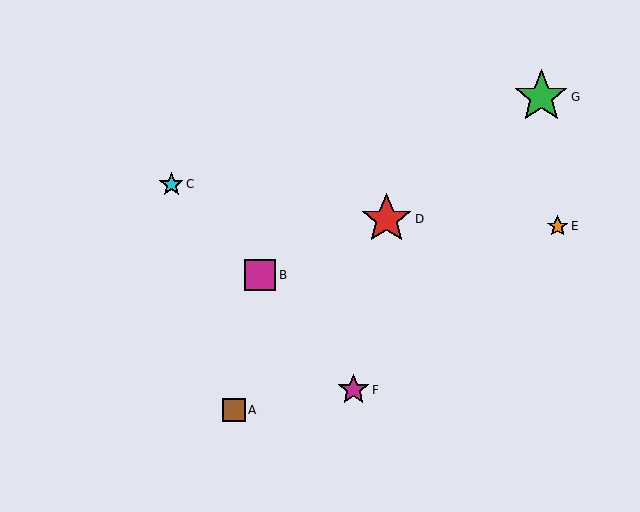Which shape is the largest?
The green star (labeled G) is the largest.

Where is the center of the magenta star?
The center of the magenta star is at (353, 390).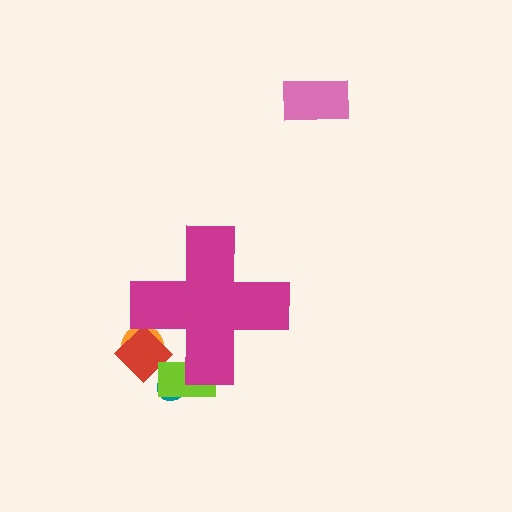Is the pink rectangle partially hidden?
No, the pink rectangle is fully visible.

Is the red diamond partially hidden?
Yes, the red diamond is partially hidden behind the magenta cross.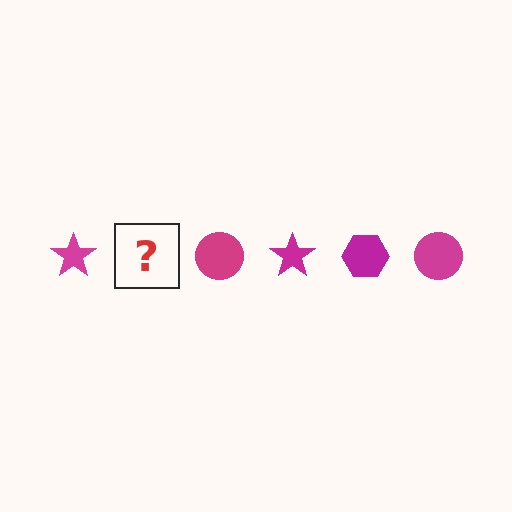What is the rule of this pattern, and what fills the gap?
The rule is that the pattern cycles through star, hexagon, circle shapes in magenta. The gap should be filled with a magenta hexagon.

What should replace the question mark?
The question mark should be replaced with a magenta hexagon.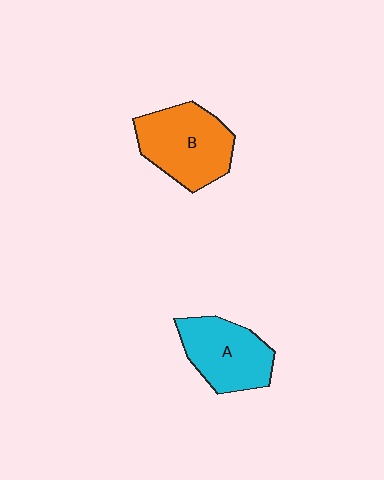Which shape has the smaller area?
Shape A (cyan).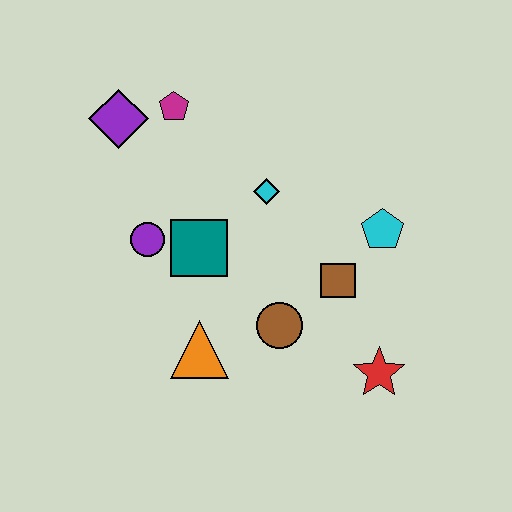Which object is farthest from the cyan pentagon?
The purple diamond is farthest from the cyan pentagon.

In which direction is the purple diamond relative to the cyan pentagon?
The purple diamond is to the left of the cyan pentagon.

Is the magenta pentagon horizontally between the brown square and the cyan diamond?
No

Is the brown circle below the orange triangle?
No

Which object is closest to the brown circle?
The brown square is closest to the brown circle.